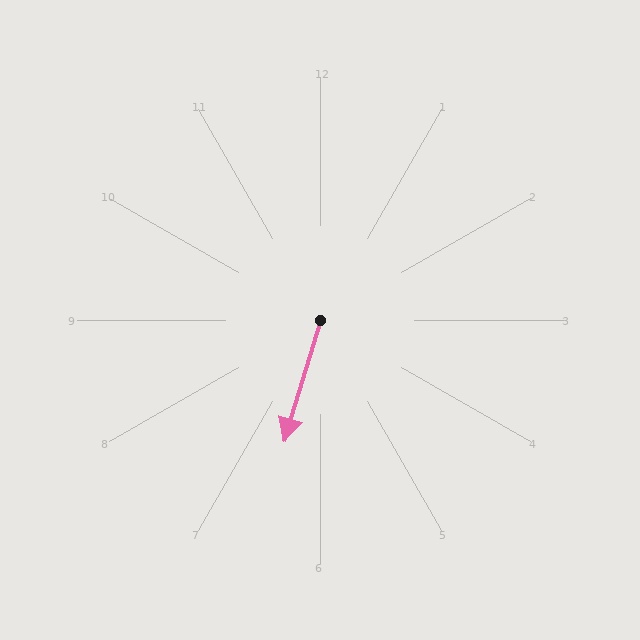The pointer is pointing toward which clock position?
Roughly 7 o'clock.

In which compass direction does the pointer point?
South.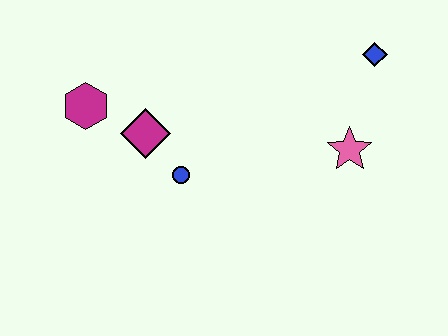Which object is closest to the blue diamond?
The pink star is closest to the blue diamond.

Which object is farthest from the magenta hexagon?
The blue diamond is farthest from the magenta hexagon.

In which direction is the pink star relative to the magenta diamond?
The pink star is to the right of the magenta diamond.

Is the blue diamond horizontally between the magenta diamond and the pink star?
No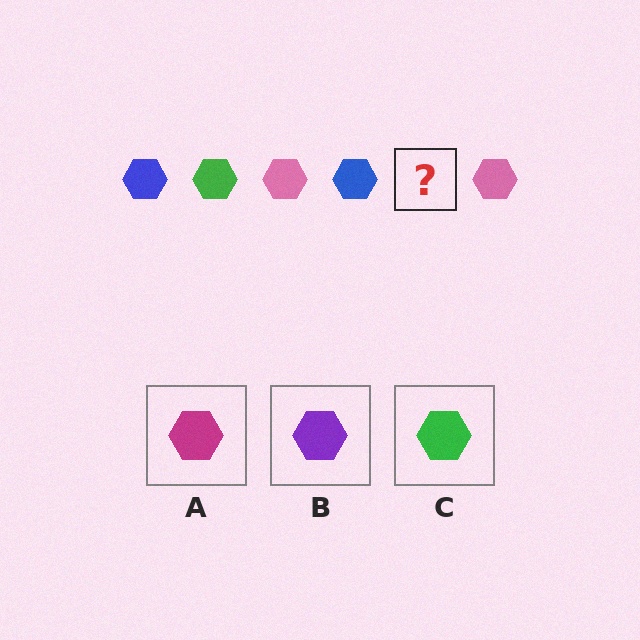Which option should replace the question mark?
Option C.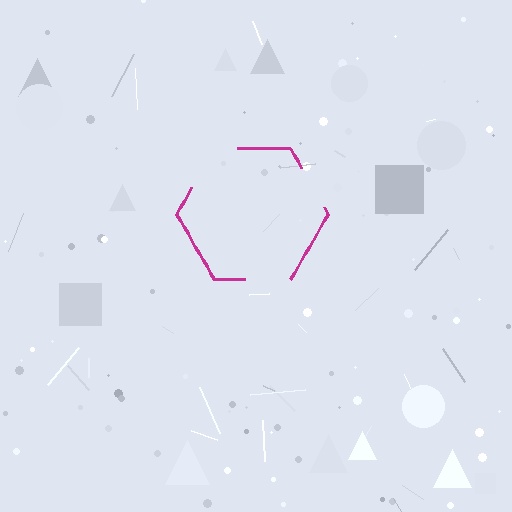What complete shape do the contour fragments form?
The contour fragments form a hexagon.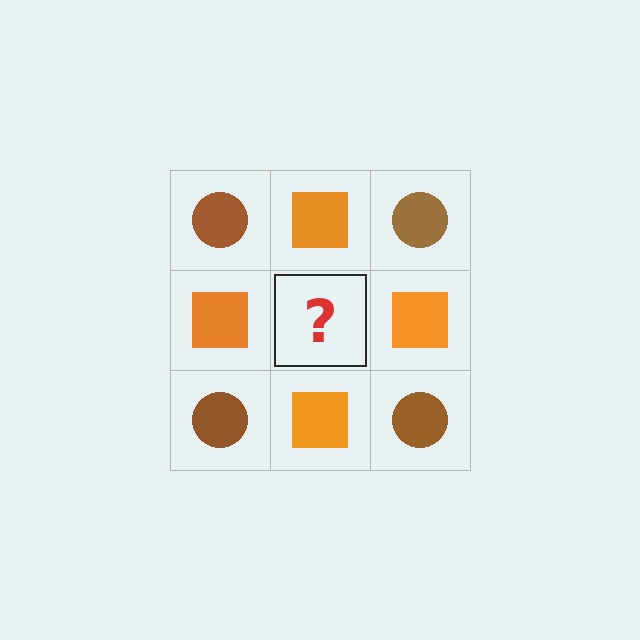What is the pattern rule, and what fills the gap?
The rule is that it alternates brown circle and orange square in a checkerboard pattern. The gap should be filled with a brown circle.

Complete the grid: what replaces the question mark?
The question mark should be replaced with a brown circle.